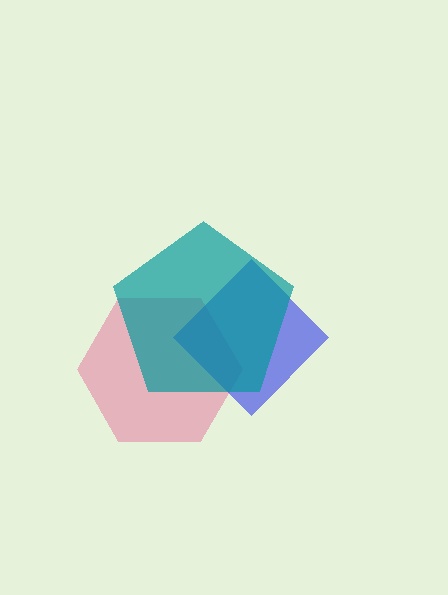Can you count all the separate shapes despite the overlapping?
Yes, there are 3 separate shapes.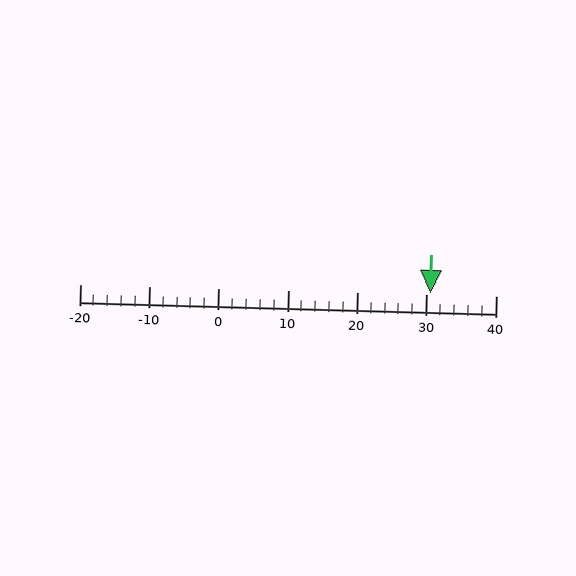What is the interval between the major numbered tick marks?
The major tick marks are spaced 10 units apart.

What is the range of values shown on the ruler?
The ruler shows values from -20 to 40.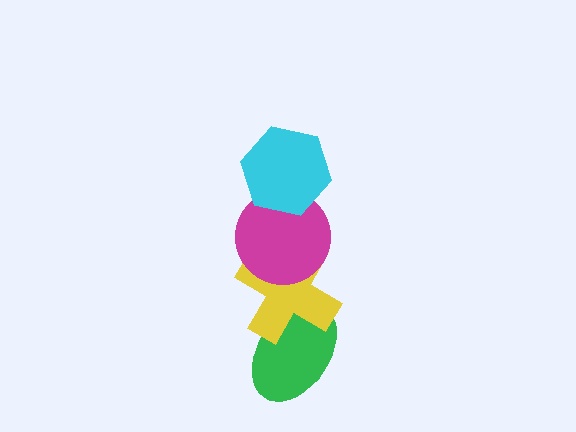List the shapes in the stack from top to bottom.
From top to bottom: the cyan hexagon, the magenta circle, the yellow cross, the green ellipse.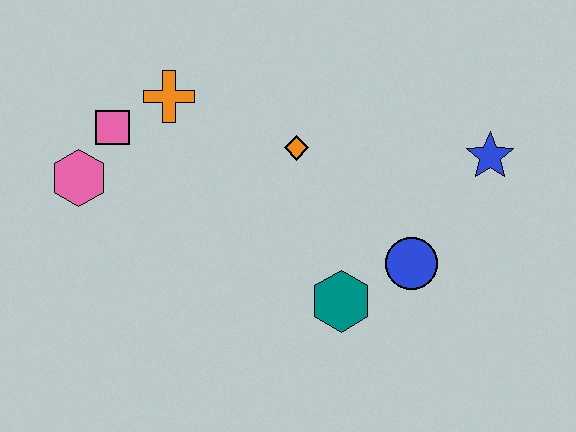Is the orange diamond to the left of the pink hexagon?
No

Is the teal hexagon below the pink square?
Yes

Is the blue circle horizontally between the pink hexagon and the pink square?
No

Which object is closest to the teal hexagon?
The blue circle is closest to the teal hexagon.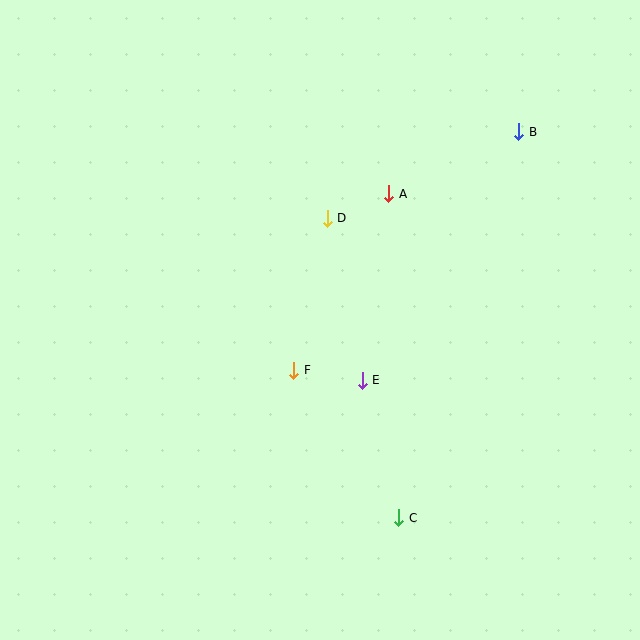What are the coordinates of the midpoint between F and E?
The midpoint between F and E is at (328, 375).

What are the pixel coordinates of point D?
Point D is at (327, 218).